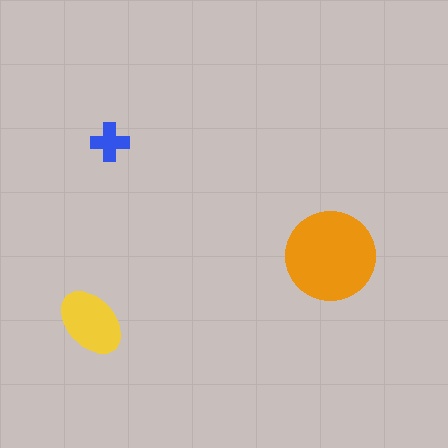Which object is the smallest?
The blue cross.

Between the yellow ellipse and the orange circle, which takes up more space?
The orange circle.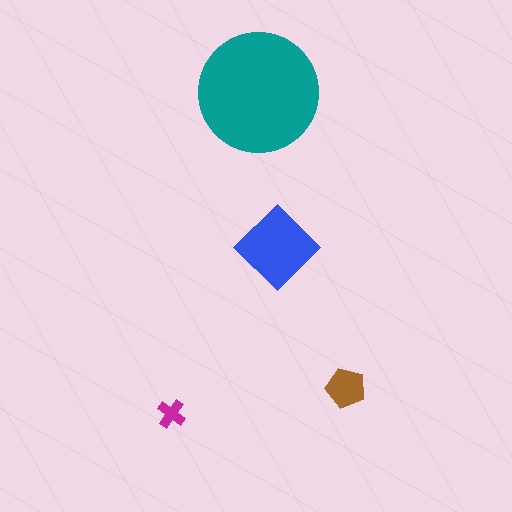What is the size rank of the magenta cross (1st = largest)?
4th.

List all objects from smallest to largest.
The magenta cross, the brown pentagon, the blue diamond, the teal circle.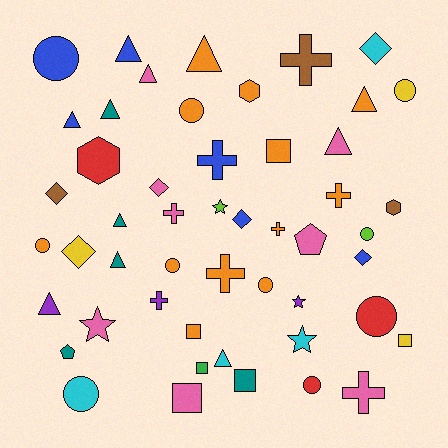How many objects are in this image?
There are 50 objects.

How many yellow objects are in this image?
There are 3 yellow objects.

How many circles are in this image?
There are 10 circles.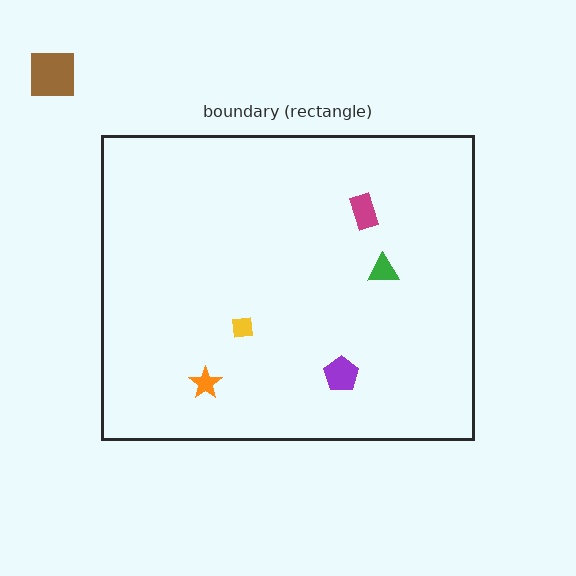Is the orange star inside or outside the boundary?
Inside.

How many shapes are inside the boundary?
5 inside, 1 outside.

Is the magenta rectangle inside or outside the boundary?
Inside.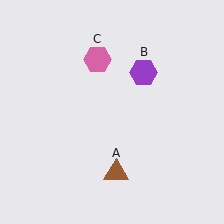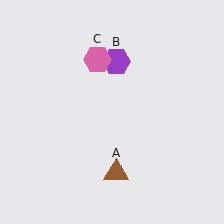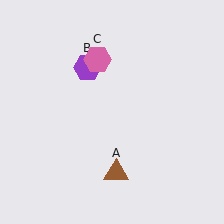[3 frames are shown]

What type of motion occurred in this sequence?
The purple hexagon (object B) rotated counterclockwise around the center of the scene.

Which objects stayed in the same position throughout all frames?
Brown triangle (object A) and pink hexagon (object C) remained stationary.